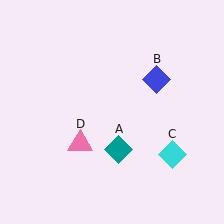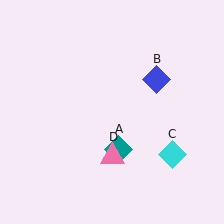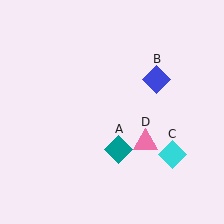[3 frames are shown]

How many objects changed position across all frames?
1 object changed position: pink triangle (object D).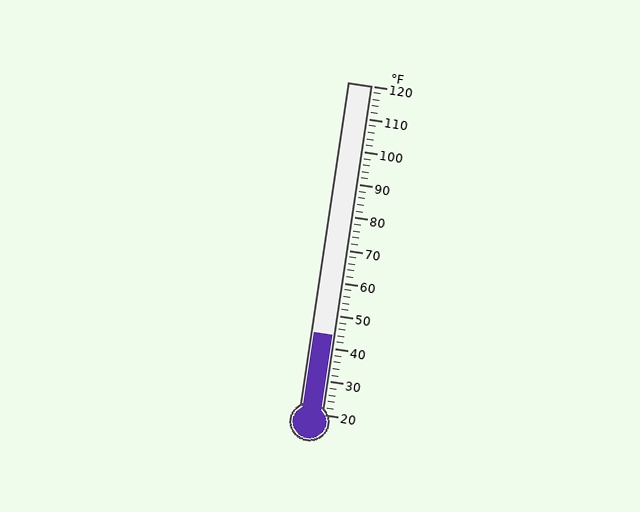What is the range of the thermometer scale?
The thermometer scale ranges from 20°F to 120°F.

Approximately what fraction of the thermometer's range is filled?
The thermometer is filled to approximately 25% of its range.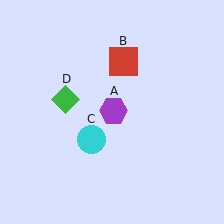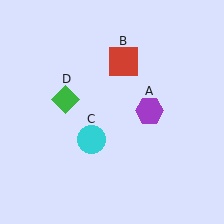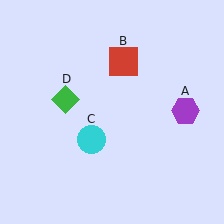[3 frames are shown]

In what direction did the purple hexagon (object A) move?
The purple hexagon (object A) moved right.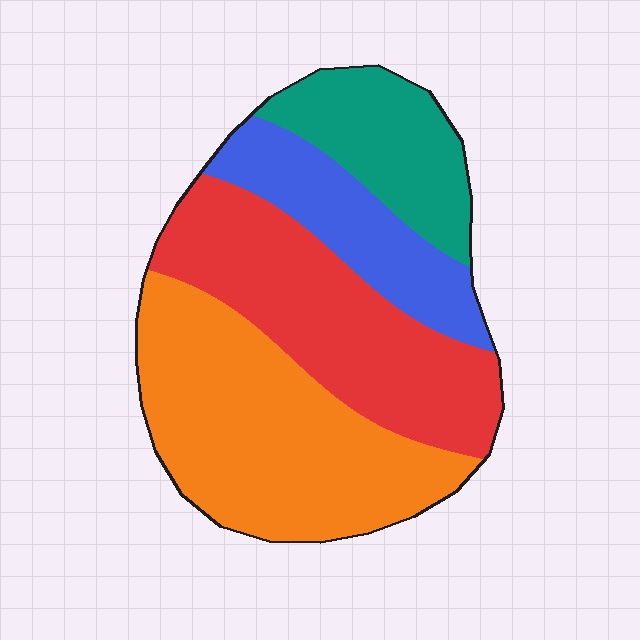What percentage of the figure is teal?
Teal covers about 15% of the figure.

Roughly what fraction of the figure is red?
Red takes up about one third (1/3) of the figure.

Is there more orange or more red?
Orange.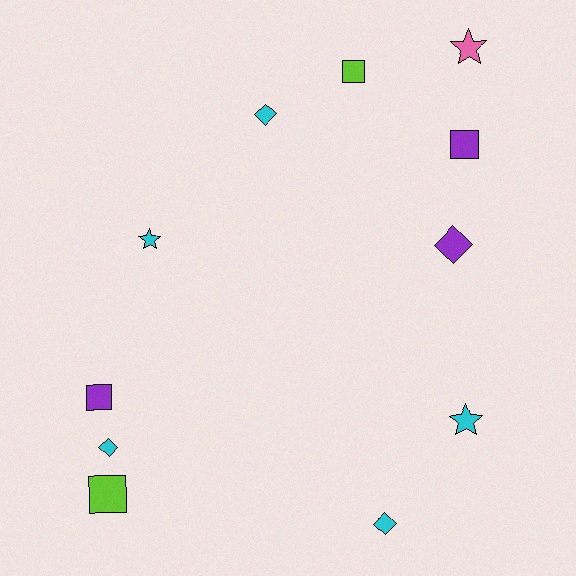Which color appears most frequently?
Cyan, with 5 objects.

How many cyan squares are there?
There are no cyan squares.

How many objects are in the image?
There are 11 objects.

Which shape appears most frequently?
Diamond, with 4 objects.